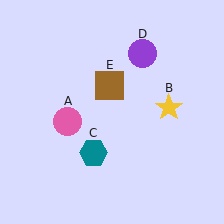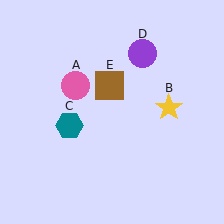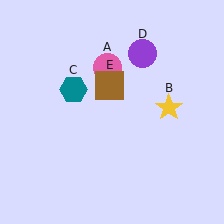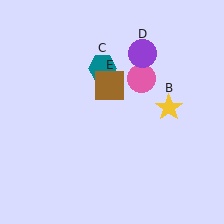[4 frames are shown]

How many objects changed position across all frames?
2 objects changed position: pink circle (object A), teal hexagon (object C).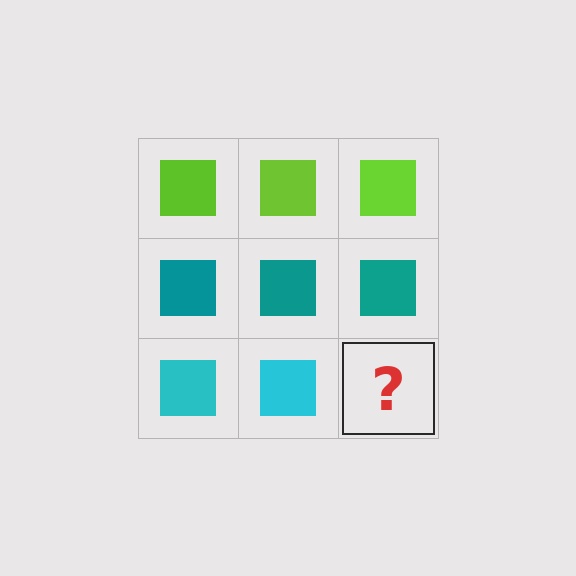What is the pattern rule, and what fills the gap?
The rule is that each row has a consistent color. The gap should be filled with a cyan square.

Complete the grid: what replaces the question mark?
The question mark should be replaced with a cyan square.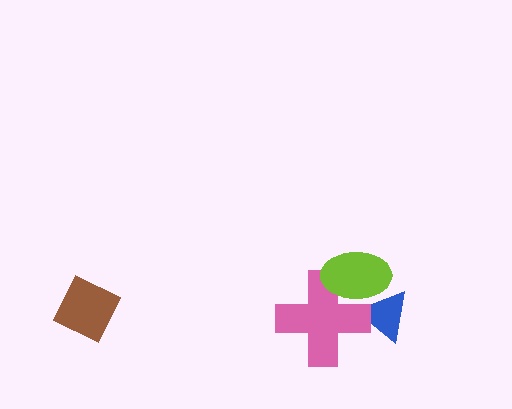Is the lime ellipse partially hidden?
No, no other shape covers it.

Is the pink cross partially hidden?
Yes, it is partially covered by another shape.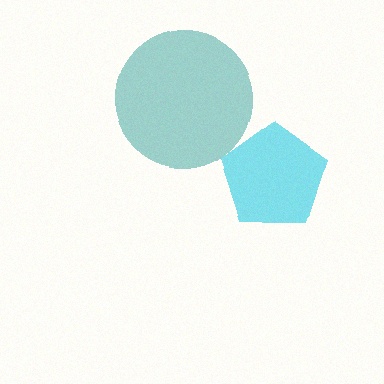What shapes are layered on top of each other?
The layered shapes are: a teal circle, a cyan pentagon.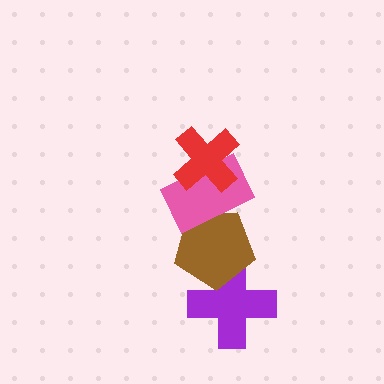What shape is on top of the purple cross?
The brown pentagon is on top of the purple cross.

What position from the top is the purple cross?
The purple cross is 4th from the top.